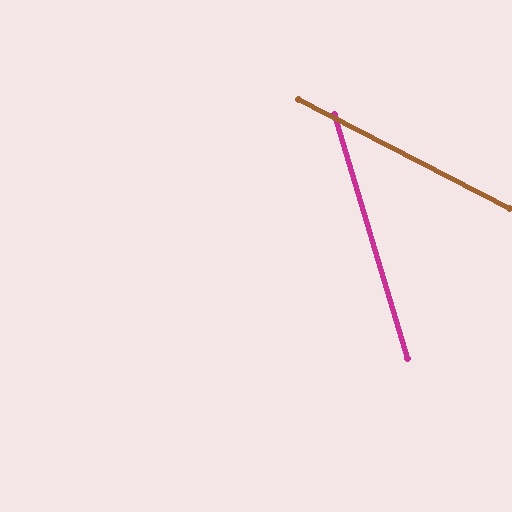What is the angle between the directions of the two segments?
Approximately 46 degrees.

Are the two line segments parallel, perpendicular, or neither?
Neither parallel nor perpendicular — they differ by about 46°.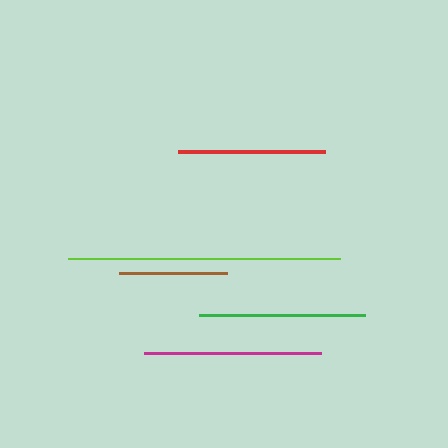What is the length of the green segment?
The green segment is approximately 166 pixels long.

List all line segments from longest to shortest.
From longest to shortest: lime, magenta, green, red, brown.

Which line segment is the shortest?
The brown line is the shortest at approximately 107 pixels.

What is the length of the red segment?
The red segment is approximately 147 pixels long.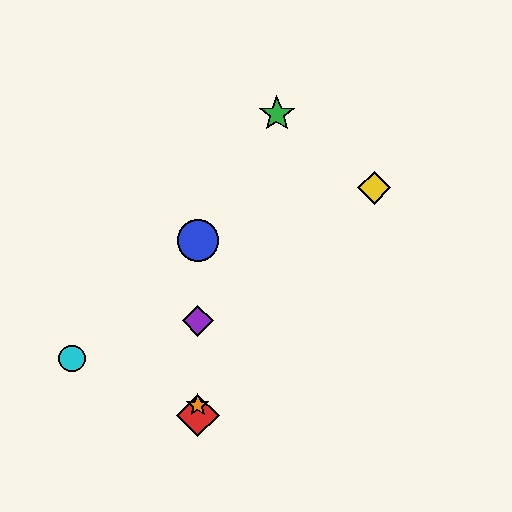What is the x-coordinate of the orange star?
The orange star is at x≈198.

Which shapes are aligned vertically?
The red diamond, the blue circle, the purple diamond, the orange star are aligned vertically.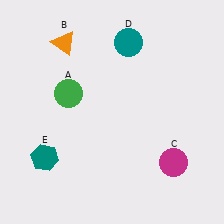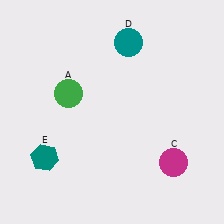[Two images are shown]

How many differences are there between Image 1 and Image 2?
There is 1 difference between the two images.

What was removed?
The orange triangle (B) was removed in Image 2.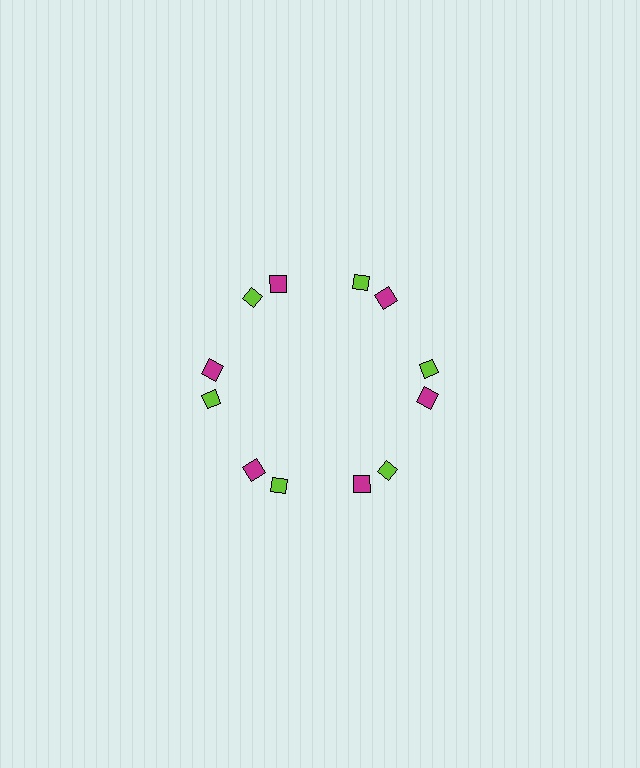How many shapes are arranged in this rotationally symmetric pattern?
There are 12 shapes, arranged in 6 groups of 2.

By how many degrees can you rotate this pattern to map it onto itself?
The pattern maps onto itself every 60 degrees of rotation.